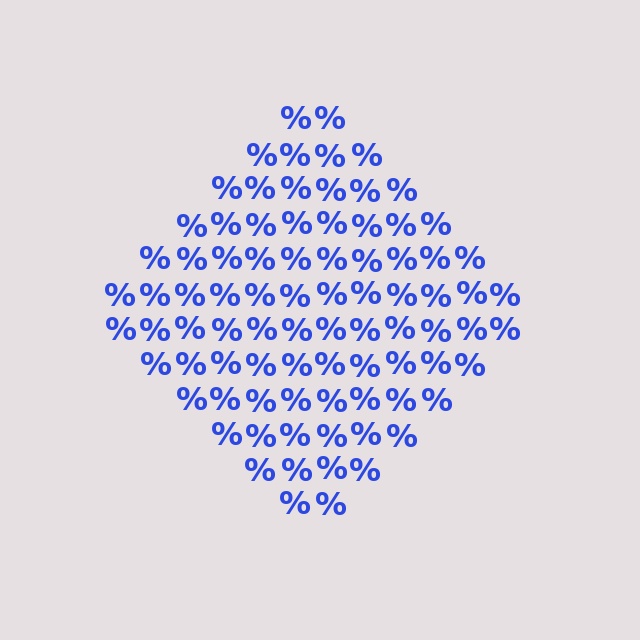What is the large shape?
The large shape is a diamond.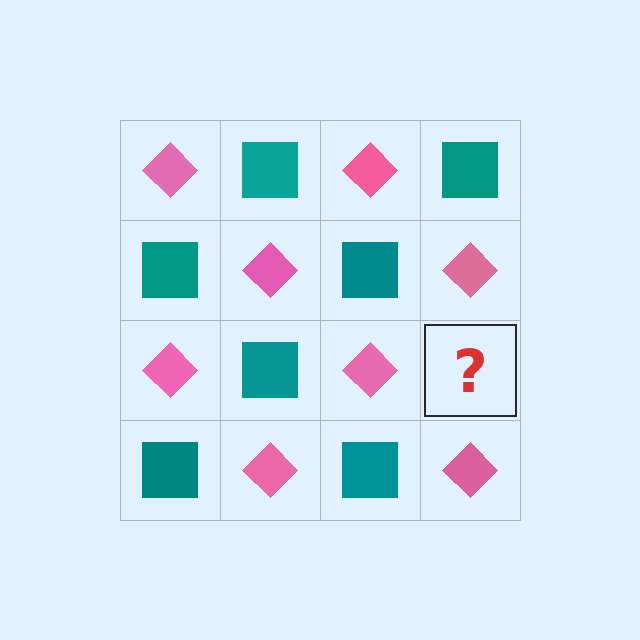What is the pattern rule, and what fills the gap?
The rule is that it alternates pink diamond and teal square in a checkerboard pattern. The gap should be filled with a teal square.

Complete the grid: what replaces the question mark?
The question mark should be replaced with a teal square.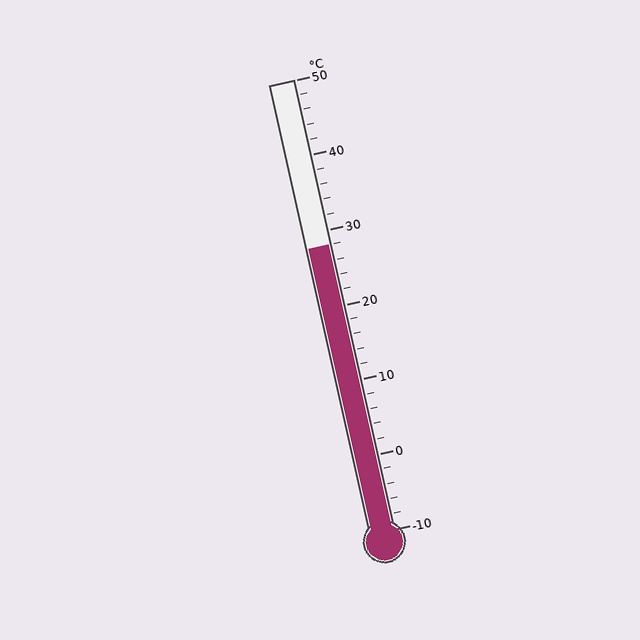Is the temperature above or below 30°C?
The temperature is below 30°C.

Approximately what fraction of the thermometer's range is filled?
The thermometer is filled to approximately 65% of its range.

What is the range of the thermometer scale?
The thermometer scale ranges from -10°C to 50°C.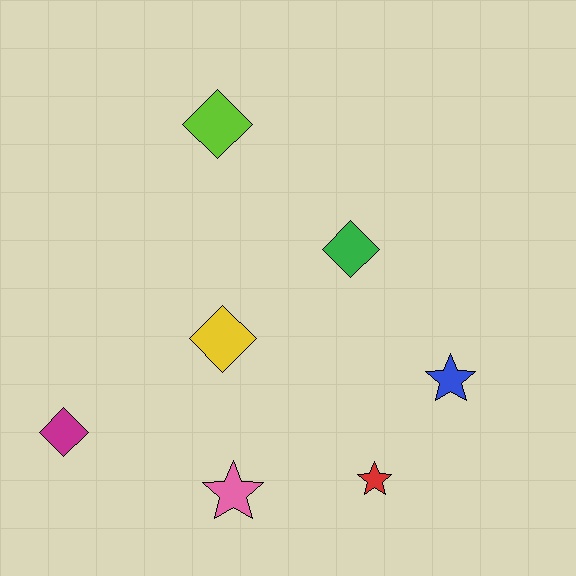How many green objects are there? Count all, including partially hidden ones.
There is 1 green object.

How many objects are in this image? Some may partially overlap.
There are 7 objects.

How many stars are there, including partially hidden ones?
There are 3 stars.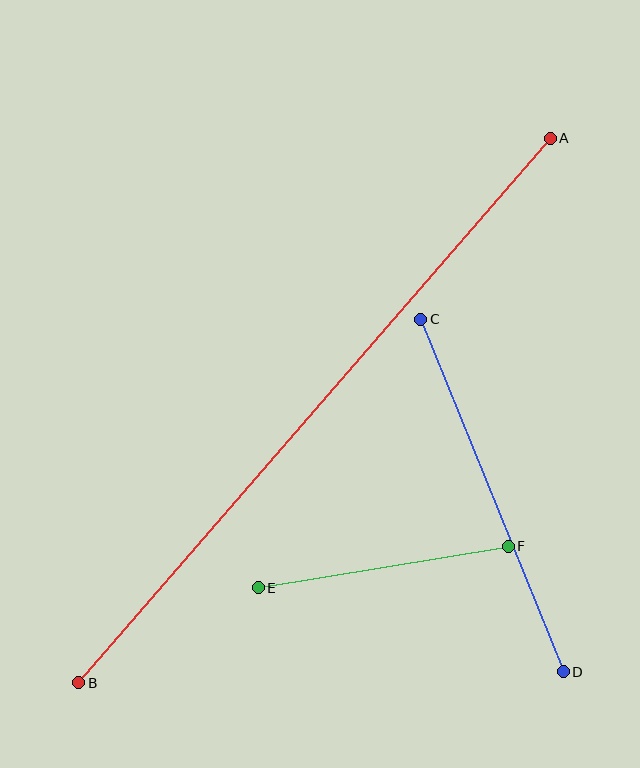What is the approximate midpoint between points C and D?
The midpoint is at approximately (492, 496) pixels.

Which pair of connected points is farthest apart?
Points A and B are farthest apart.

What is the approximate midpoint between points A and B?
The midpoint is at approximately (314, 410) pixels.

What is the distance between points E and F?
The distance is approximately 254 pixels.